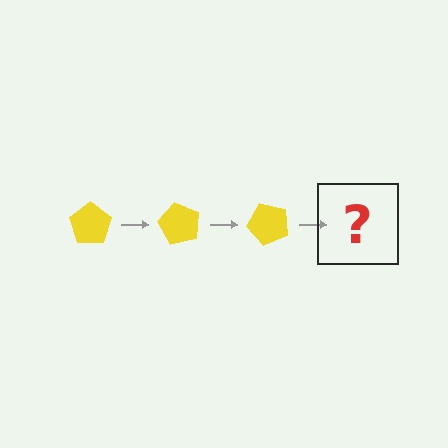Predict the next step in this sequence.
The next step is a yellow pentagon rotated 180 degrees.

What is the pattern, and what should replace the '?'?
The pattern is that the pentagon rotates 60 degrees each step. The '?' should be a yellow pentagon rotated 180 degrees.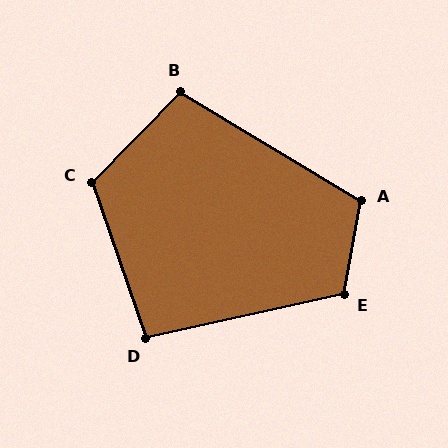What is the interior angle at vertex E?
Approximately 113 degrees (obtuse).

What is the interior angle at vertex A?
Approximately 111 degrees (obtuse).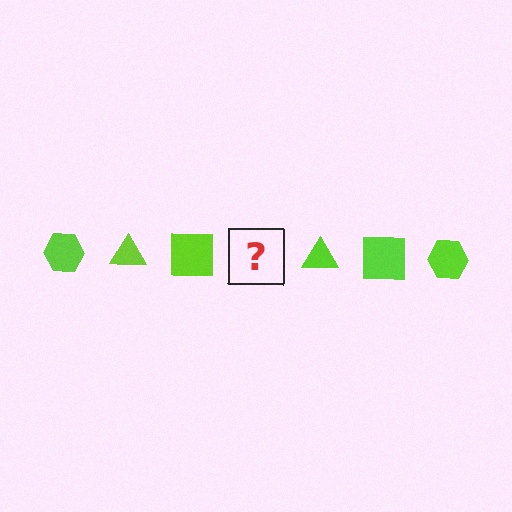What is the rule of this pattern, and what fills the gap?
The rule is that the pattern cycles through hexagon, triangle, square shapes in lime. The gap should be filled with a lime hexagon.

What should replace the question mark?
The question mark should be replaced with a lime hexagon.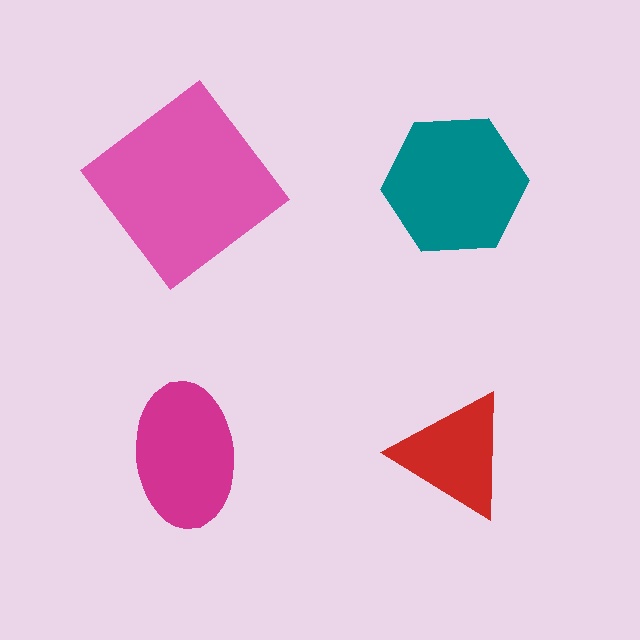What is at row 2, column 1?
A magenta ellipse.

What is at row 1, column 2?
A teal hexagon.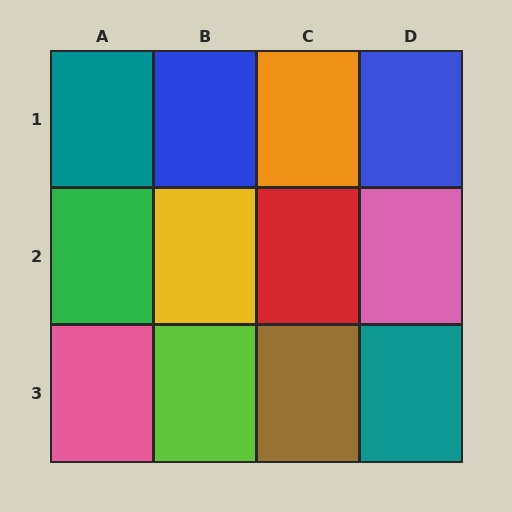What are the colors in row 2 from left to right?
Green, yellow, red, pink.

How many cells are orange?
1 cell is orange.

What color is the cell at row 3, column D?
Teal.